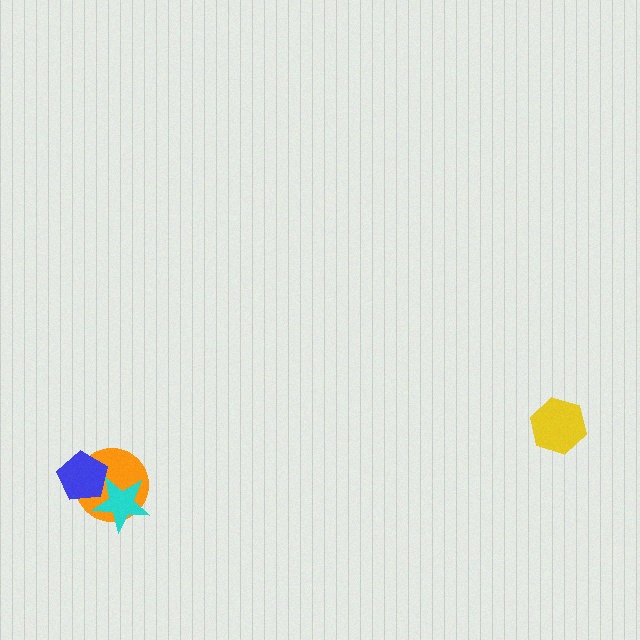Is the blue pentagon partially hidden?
No, no other shape covers it.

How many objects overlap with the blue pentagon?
2 objects overlap with the blue pentagon.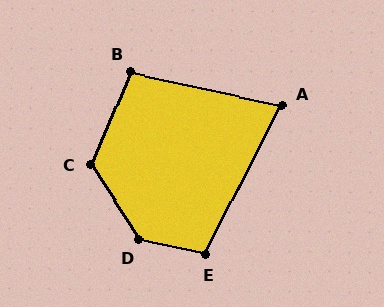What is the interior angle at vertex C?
Approximately 125 degrees (obtuse).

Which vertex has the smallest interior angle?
A, at approximately 75 degrees.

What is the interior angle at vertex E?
Approximately 105 degrees (obtuse).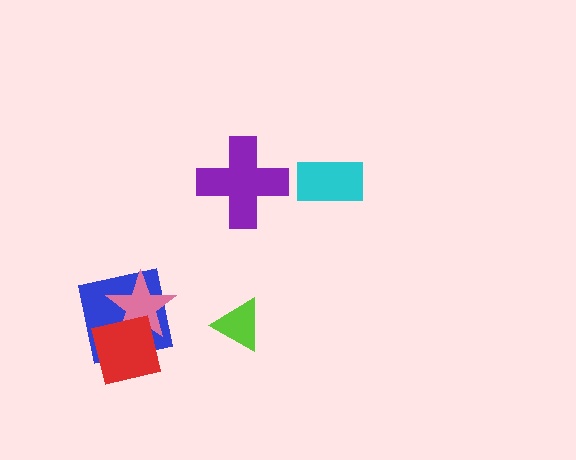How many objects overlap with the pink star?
2 objects overlap with the pink star.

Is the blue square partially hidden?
Yes, it is partially covered by another shape.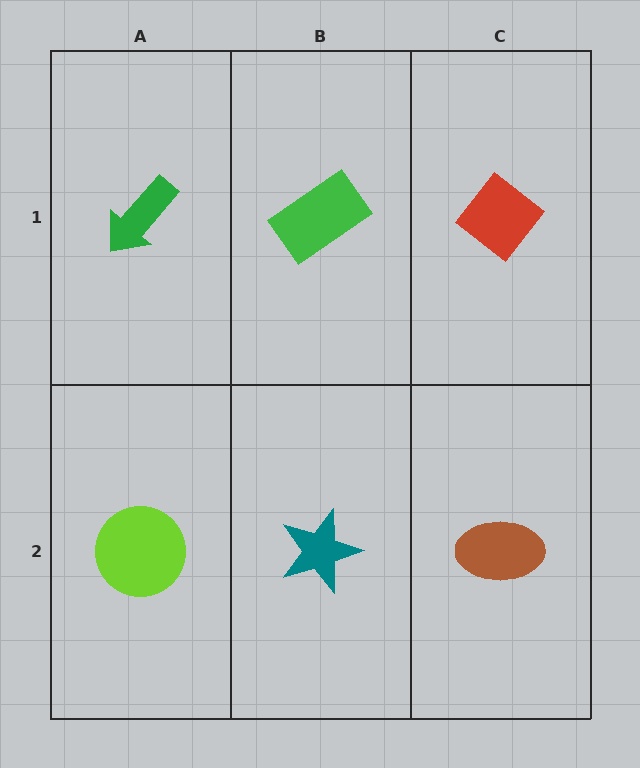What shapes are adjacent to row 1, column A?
A lime circle (row 2, column A), a green rectangle (row 1, column B).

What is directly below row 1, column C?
A brown ellipse.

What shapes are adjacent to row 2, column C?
A red diamond (row 1, column C), a teal star (row 2, column B).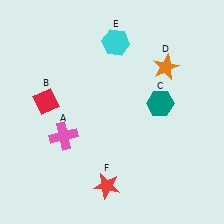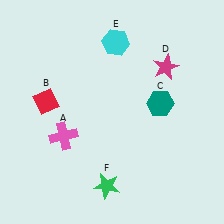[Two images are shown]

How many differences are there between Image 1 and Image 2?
There are 2 differences between the two images.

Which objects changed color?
D changed from orange to magenta. F changed from red to green.